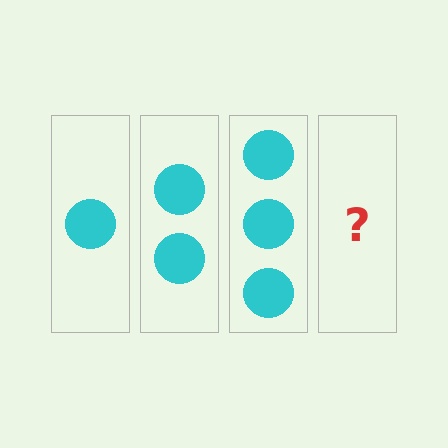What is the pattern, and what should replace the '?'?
The pattern is that each step adds one more circle. The '?' should be 4 circles.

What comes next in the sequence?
The next element should be 4 circles.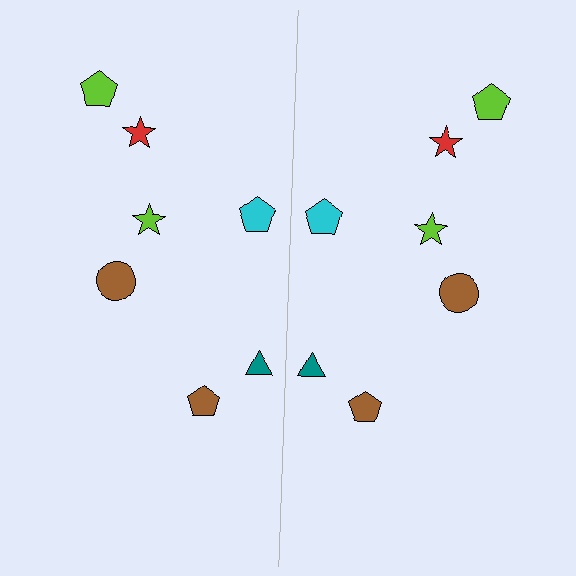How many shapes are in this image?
There are 14 shapes in this image.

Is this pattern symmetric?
Yes, this pattern has bilateral (reflection) symmetry.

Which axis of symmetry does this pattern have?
The pattern has a vertical axis of symmetry running through the center of the image.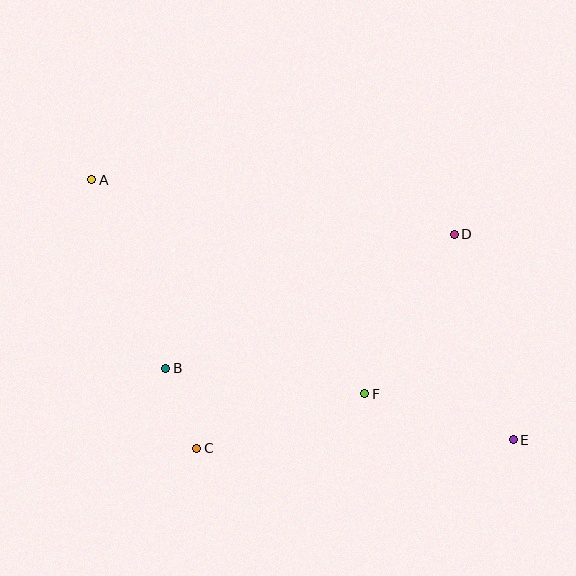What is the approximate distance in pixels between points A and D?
The distance between A and D is approximately 366 pixels.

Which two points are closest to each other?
Points B and C are closest to each other.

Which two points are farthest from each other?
Points A and E are farthest from each other.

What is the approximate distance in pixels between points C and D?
The distance between C and D is approximately 335 pixels.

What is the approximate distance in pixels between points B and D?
The distance between B and D is approximately 318 pixels.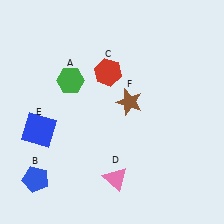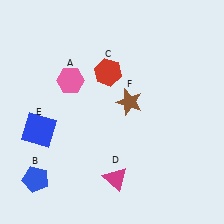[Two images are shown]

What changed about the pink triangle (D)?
In Image 1, D is pink. In Image 2, it changed to magenta.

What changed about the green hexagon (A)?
In Image 1, A is green. In Image 2, it changed to pink.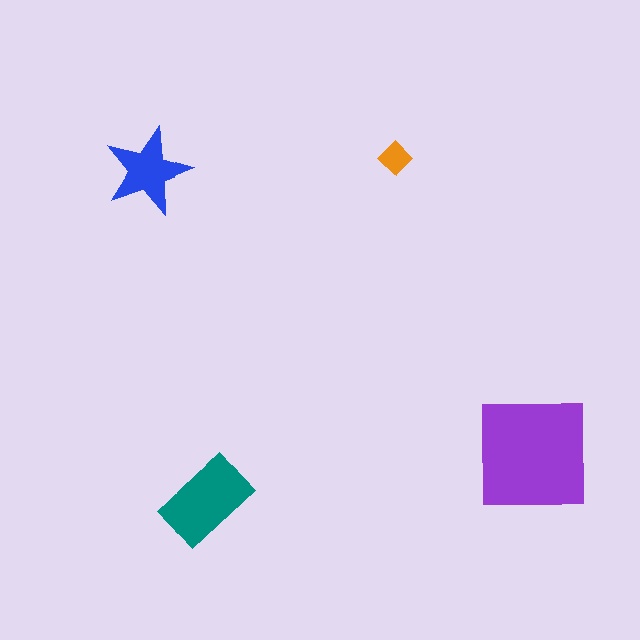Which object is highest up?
The orange diamond is topmost.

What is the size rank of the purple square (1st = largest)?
1st.